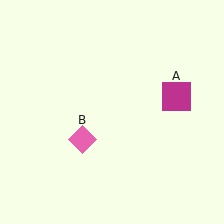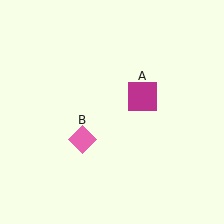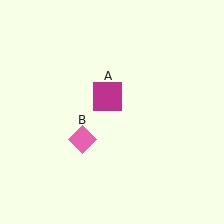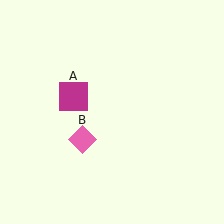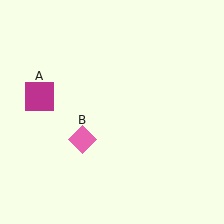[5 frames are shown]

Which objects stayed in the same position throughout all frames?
Pink diamond (object B) remained stationary.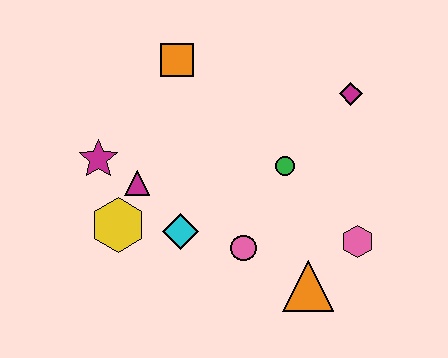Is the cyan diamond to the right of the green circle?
No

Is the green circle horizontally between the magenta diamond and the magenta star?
Yes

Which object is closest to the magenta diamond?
The green circle is closest to the magenta diamond.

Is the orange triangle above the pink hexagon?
No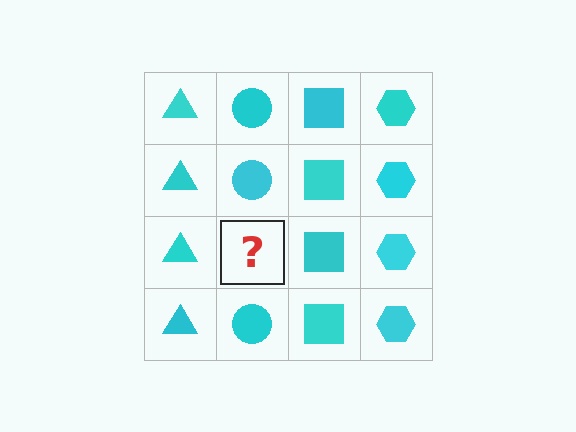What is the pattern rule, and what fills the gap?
The rule is that each column has a consistent shape. The gap should be filled with a cyan circle.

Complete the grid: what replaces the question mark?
The question mark should be replaced with a cyan circle.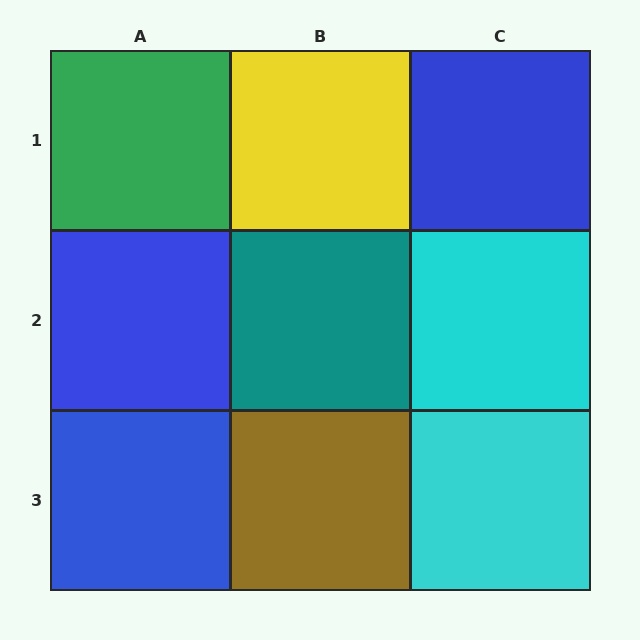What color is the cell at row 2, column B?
Teal.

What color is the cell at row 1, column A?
Green.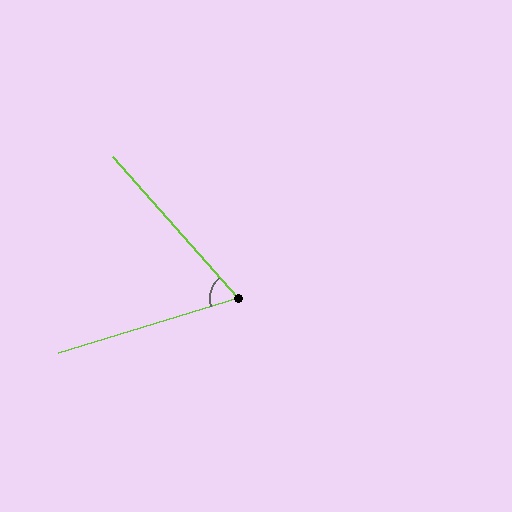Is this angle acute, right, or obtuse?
It is acute.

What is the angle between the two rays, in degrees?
Approximately 65 degrees.